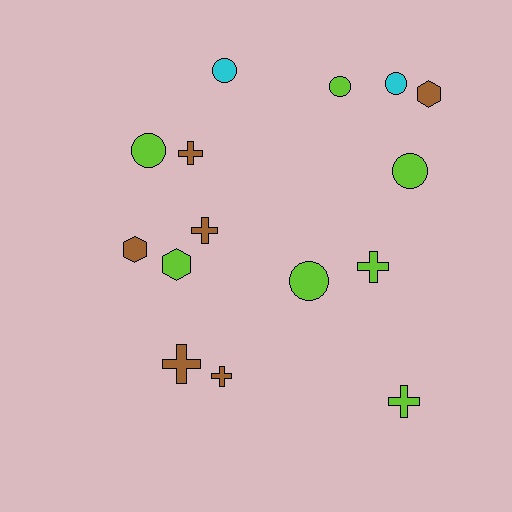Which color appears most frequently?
Lime, with 7 objects.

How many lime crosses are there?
There are 2 lime crosses.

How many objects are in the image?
There are 15 objects.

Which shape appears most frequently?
Circle, with 6 objects.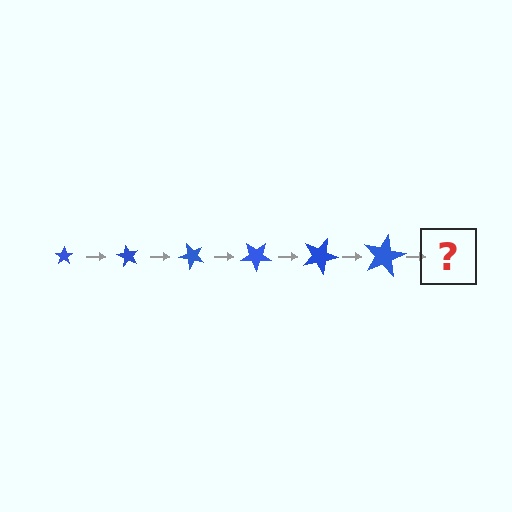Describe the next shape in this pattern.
It should be a star, larger than the previous one and rotated 360 degrees from the start.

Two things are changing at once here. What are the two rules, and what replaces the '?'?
The two rules are that the star grows larger each step and it rotates 60 degrees each step. The '?' should be a star, larger than the previous one and rotated 360 degrees from the start.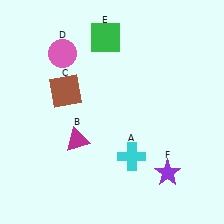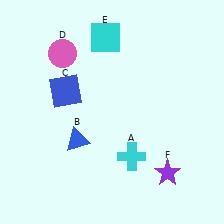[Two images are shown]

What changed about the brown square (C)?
In Image 1, C is brown. In Image 2, it changed to blue.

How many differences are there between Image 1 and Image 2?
There are 3 differences between the two images.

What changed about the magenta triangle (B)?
In Image 1, B is magenta. In Image 2, it changed to blue.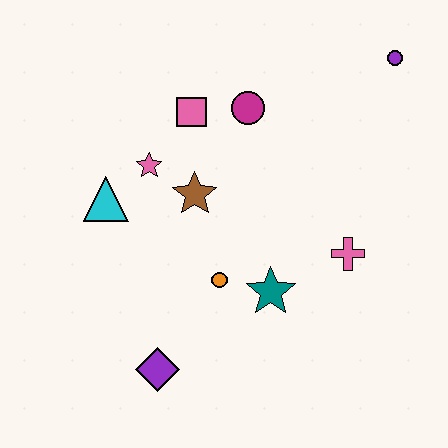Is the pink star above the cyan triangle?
Yes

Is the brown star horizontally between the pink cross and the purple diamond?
Yes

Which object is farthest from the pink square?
The purple diamond is farthest from the pink square.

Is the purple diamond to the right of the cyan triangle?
Yes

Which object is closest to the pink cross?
The teal star is closest to the pink cross.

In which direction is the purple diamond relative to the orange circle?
The purple diamond is below the orange circle.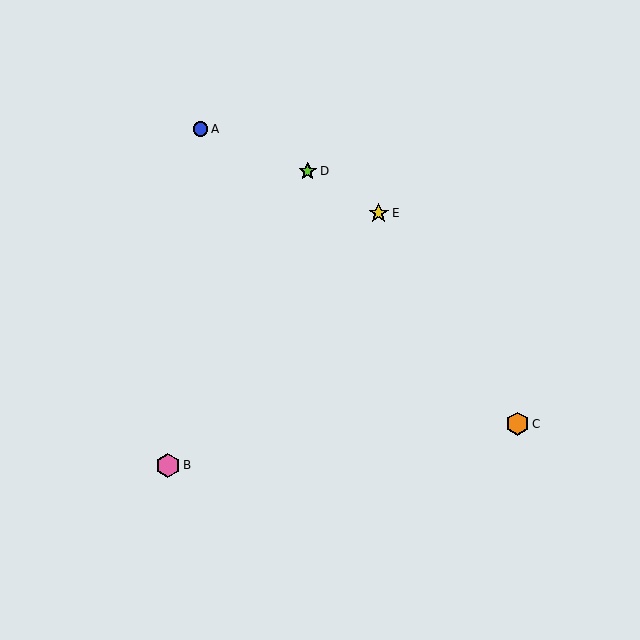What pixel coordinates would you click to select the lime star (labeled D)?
Click at (308, 171) to select the lime star D.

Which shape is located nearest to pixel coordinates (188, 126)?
The blue circle (labeled A) at (200, 129) is nearest to that location.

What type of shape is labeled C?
Shape C is an orange hexagon.